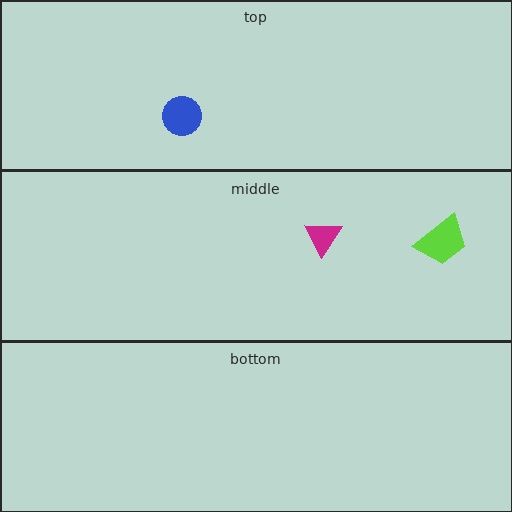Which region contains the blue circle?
The top region.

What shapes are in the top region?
The blue circle.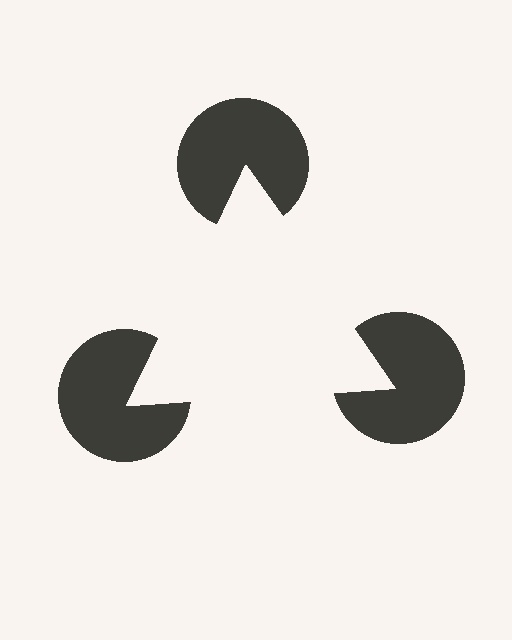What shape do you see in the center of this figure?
An illusory triangle — its edges are inferred from the aligned wedge cuts in the pac-man discs, not physically drawn.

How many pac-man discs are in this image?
There are 3 — one at each vertex of the illusory triangle.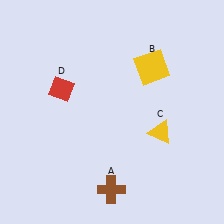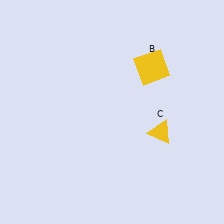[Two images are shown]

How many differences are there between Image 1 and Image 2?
There are 2 differences between the two images.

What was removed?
The brown cross (A), the red diamond (D) were removed in Image 2.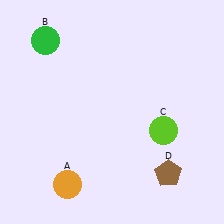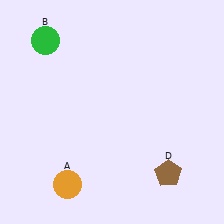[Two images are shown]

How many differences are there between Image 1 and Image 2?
There is 1 difference between the two images.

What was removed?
The lime circle (C) was removed in Image 2.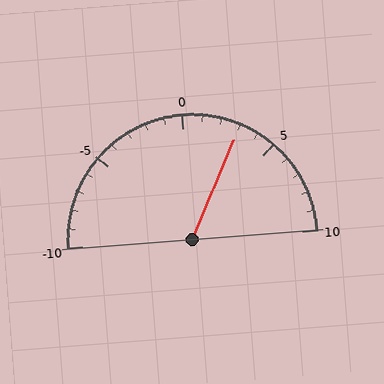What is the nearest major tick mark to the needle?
The nearest major tick mark is 5.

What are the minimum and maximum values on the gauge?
The gauge ranges from -10 to 10.